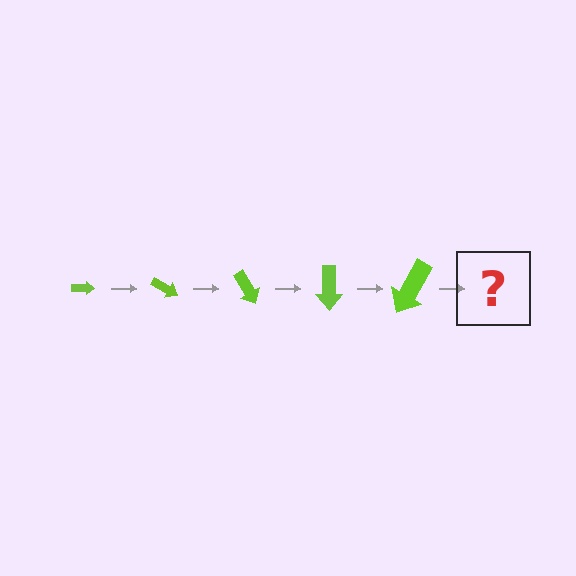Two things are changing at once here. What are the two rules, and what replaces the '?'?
The two rules are that the arrow grows larger each step and it rotates 30 degrees each step. The '?' should be an arrow, larger than the previous one and rotated 150 degrees from the start.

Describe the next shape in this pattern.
It should be an arrow, larger than the previous one and rotated 150 degrees from the start.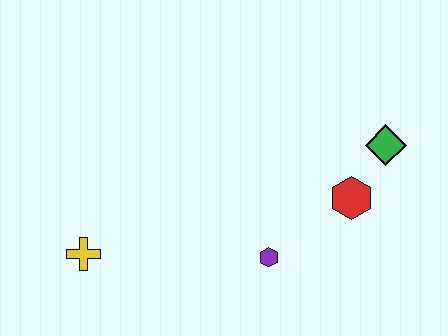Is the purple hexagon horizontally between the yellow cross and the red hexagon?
Yes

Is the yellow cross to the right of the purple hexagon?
No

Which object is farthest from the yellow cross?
The green diamond is farthest from the yellow cross.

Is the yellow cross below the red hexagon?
Yes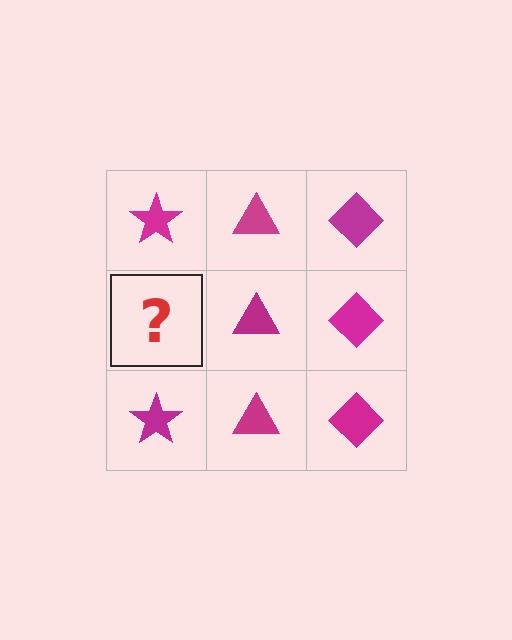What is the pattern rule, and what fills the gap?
The rule is that each column has a consistent shape. The gap should be filled with a magenta star.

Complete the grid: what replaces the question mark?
The question mark should be replaced with a magenta star.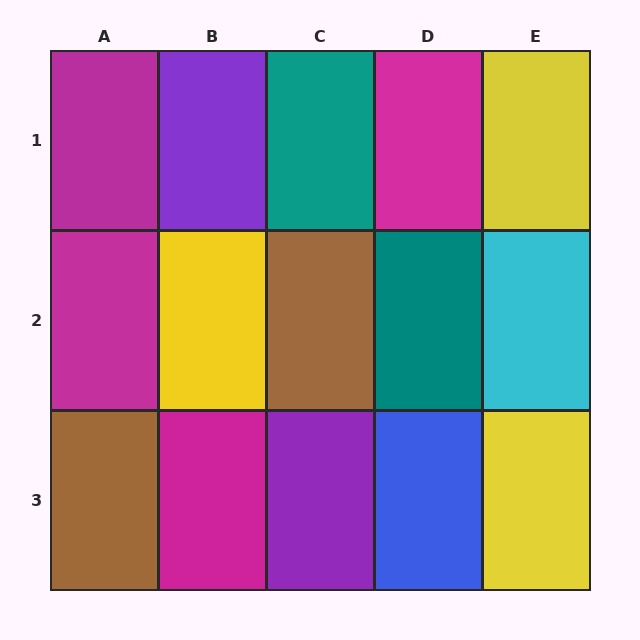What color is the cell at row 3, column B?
Magenta.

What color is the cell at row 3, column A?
Brown.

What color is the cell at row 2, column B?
Yellow.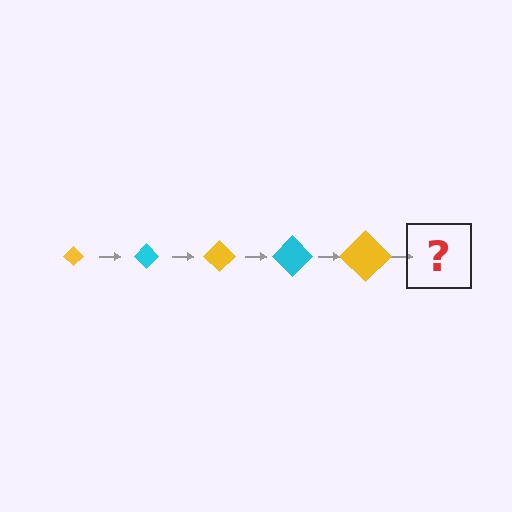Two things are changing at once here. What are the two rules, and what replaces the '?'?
The two rules are that the diamond grows larger each step and the color cycles through yellow and cyan. The '?' should be a cyan diamond, larger than the previous one.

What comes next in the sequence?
The next element should be a cyan diamond, larger than the previous one.